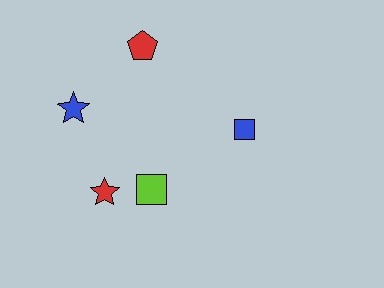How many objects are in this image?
There are 5 objects.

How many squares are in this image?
There are 2 squares.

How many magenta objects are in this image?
There are no magenta objects.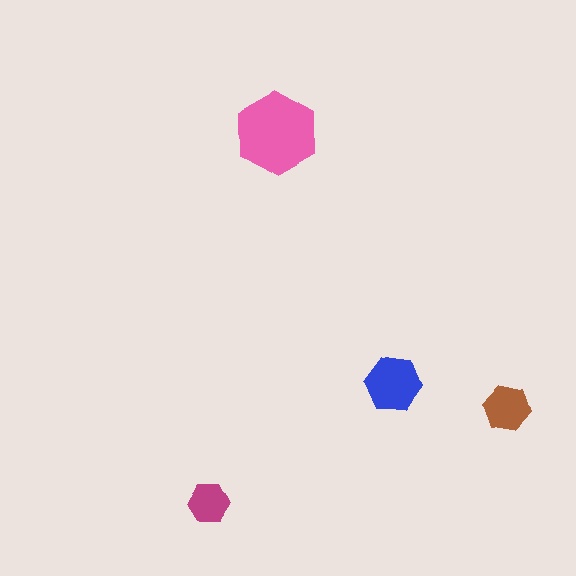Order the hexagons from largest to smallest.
the pink one, the blue one, the brown one, the magenta one.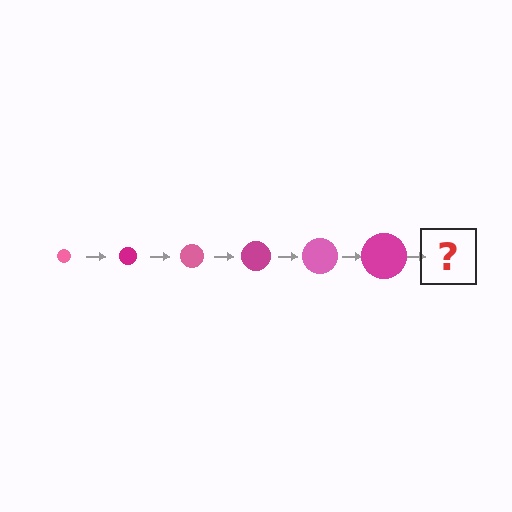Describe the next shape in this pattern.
It should be a pink circle, larger than the previous one.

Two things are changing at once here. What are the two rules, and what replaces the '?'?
The two rules are that the circle grows larger each step and the color cycles through pink and magenta. The '?' should be a pink circle, larger than the previous one.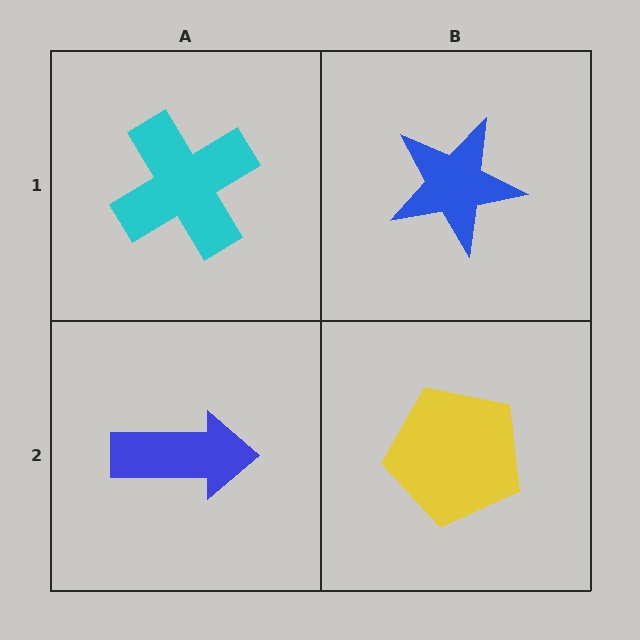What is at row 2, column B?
A yellow pentagon.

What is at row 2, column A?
A blue arrow.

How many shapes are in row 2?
2 shapes.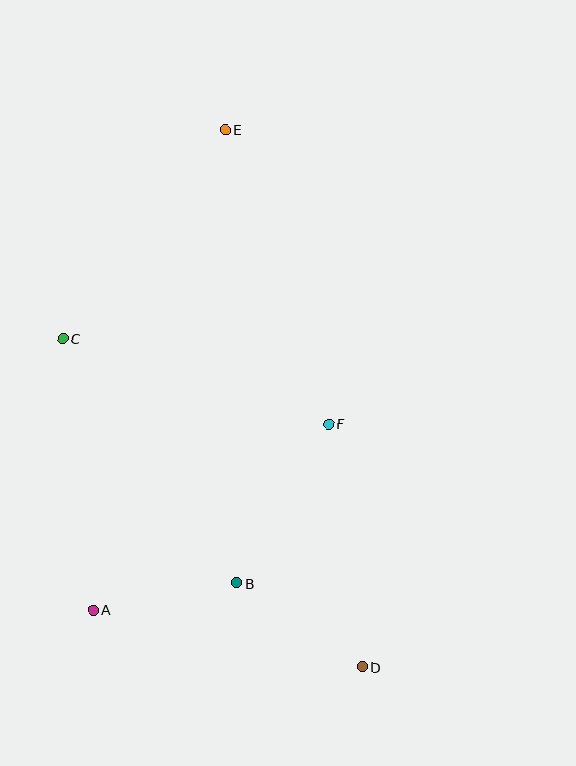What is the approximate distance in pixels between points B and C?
The distance between B and C is approximately 300 pixels.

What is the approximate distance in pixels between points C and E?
The distance between C and E is approximately 264 pixels.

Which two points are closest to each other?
Points A and B are closest to each other.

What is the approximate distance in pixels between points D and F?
The distance between D and F is approximately 245 pixels.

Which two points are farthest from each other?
Points D and E are farthest from each other.